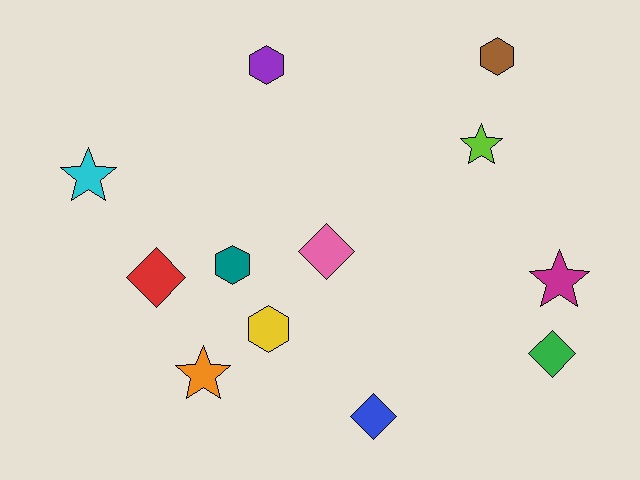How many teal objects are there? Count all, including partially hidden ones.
There is 1 teal object.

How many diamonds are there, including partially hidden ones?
There are 4 diamonds.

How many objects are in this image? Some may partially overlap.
There are 12 objects.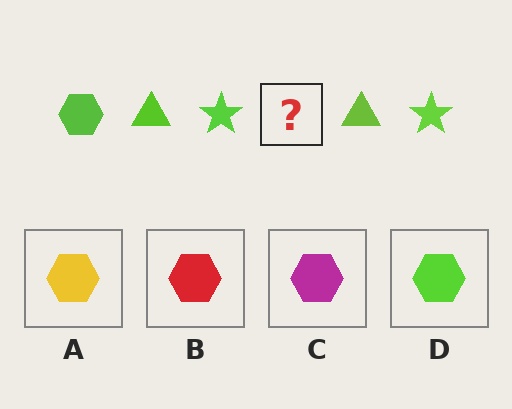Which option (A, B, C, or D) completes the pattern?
D.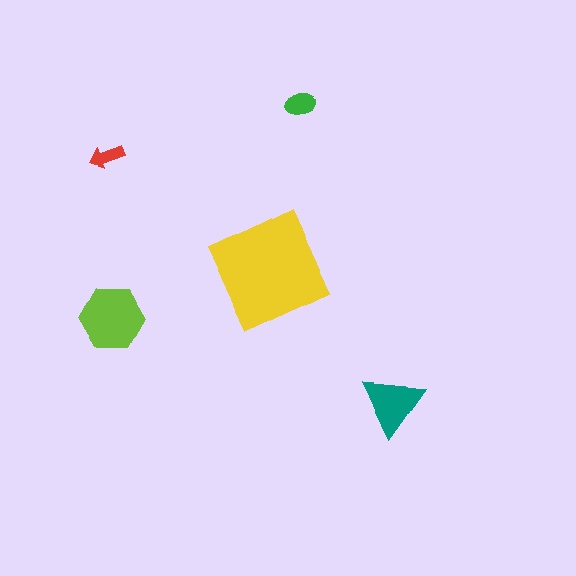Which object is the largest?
The yellow square.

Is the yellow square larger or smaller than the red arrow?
Larger.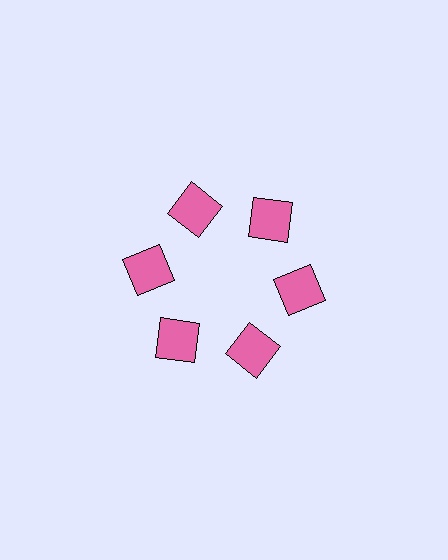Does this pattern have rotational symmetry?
Yes, this pattern has 6-fold rotational symmetry. It looks the same after rotating 60 degrees around the center.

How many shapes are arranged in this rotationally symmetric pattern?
There are 6 shapes, arranged in 6 groups of 1.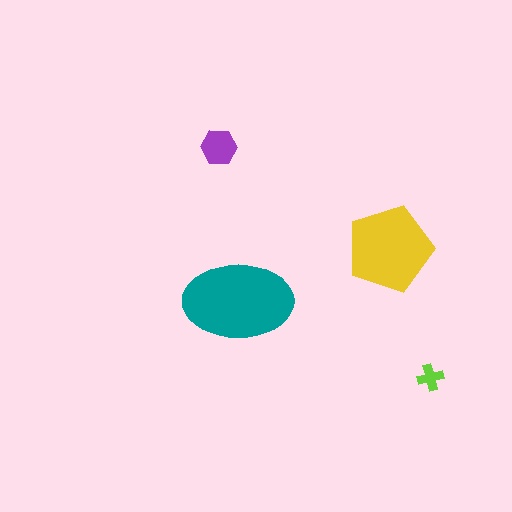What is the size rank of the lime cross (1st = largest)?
4th.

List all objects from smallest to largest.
The lime cross, the purple hexagon, the yellow pentagon, the teal ellipse.